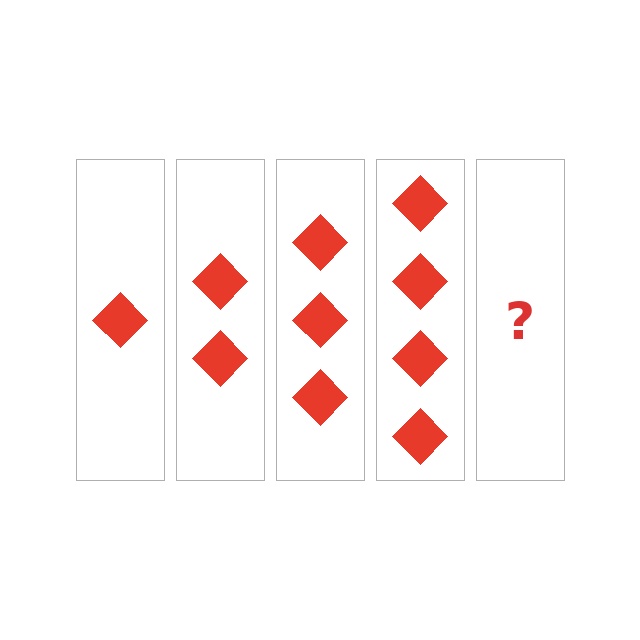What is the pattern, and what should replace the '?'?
The pattern is that each step adds one more diamond. The '?' should be 5 diamonds.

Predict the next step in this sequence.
The next step is 5 diamonds.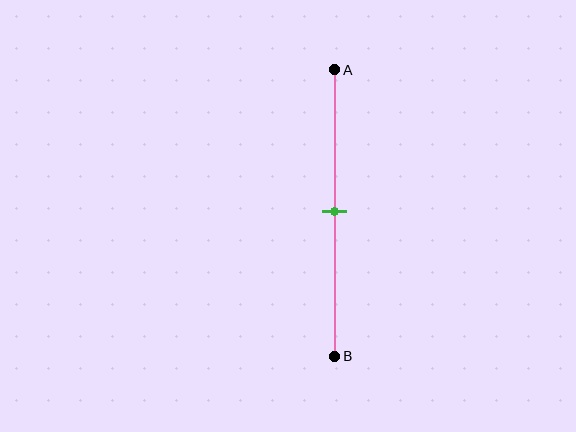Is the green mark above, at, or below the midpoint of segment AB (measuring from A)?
The green mark is approximately at the midpoint of segment AB.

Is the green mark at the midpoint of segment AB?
Yes, the mark is approximately at the midpoint.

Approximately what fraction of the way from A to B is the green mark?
The green mark is approximately 50% of the way from A to B.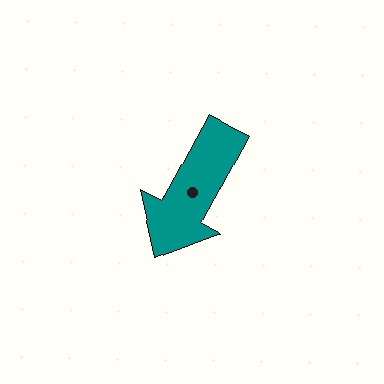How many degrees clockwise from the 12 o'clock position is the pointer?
Approximately 208 degrees.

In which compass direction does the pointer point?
Southwest.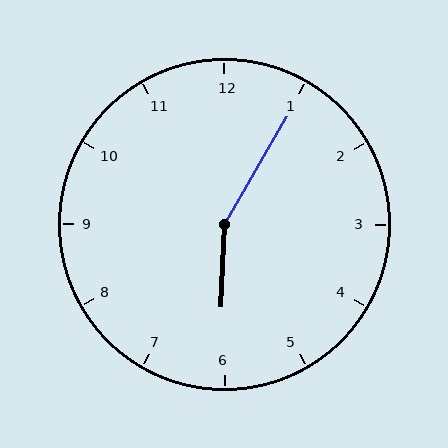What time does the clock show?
6:05.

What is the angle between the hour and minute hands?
Approximately 152 degrees.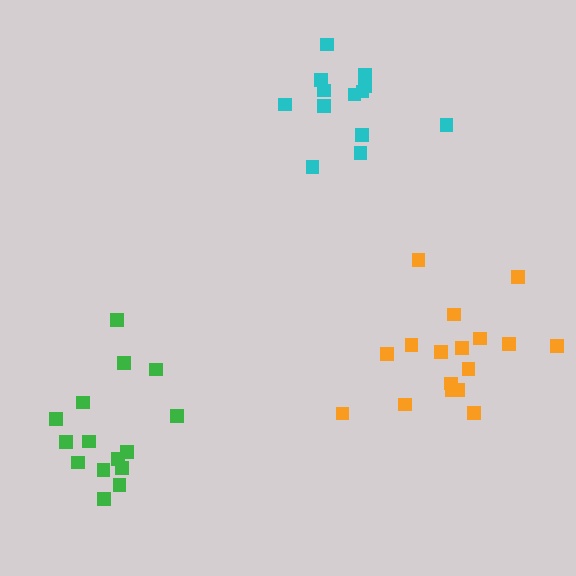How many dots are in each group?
Group 1: 15 dots, Group 2: 17 dots, Group 3: 13 dots (45 total).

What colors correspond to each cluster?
The clusters are colored: green, orange, cyan.